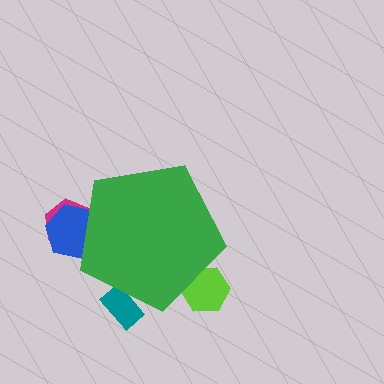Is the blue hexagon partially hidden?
Yes, the blue hexagon is partially hidden behind the green pentagon.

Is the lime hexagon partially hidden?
Yes, the lime hexagon is partially hidden behind the green pentagon.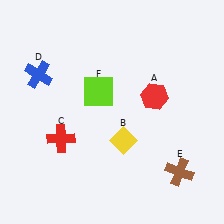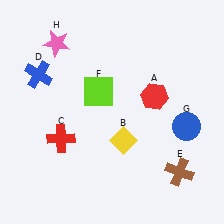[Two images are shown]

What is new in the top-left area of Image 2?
A pink star (H) was added in the top-left area of Image 2.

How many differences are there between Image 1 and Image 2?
There are 2 differences between the two images.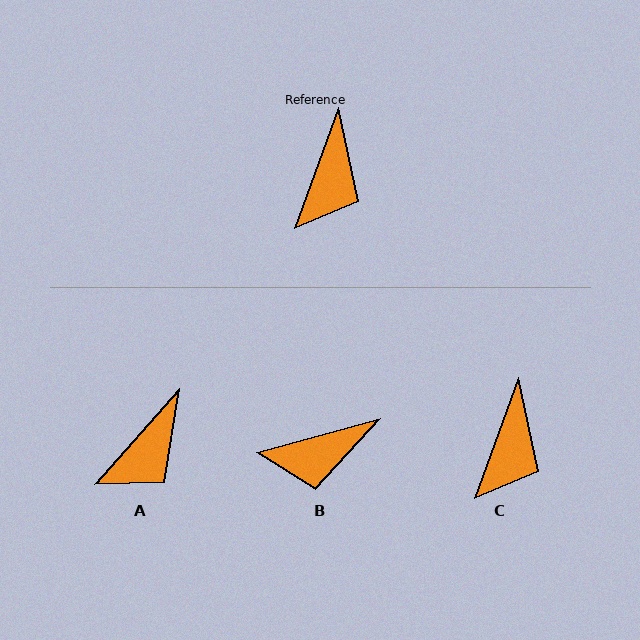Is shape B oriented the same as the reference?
No, it is off by about 55 degrees.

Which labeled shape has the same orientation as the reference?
C.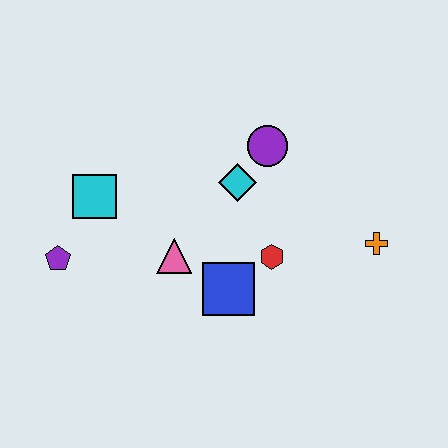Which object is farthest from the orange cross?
The purple pentagon is farthest from the orange cross.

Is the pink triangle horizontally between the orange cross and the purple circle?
No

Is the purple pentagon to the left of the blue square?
Yes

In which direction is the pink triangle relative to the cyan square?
The pink triangle is to the right of the cyan square.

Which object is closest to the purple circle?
The cyan diamond is closest to the purple circle.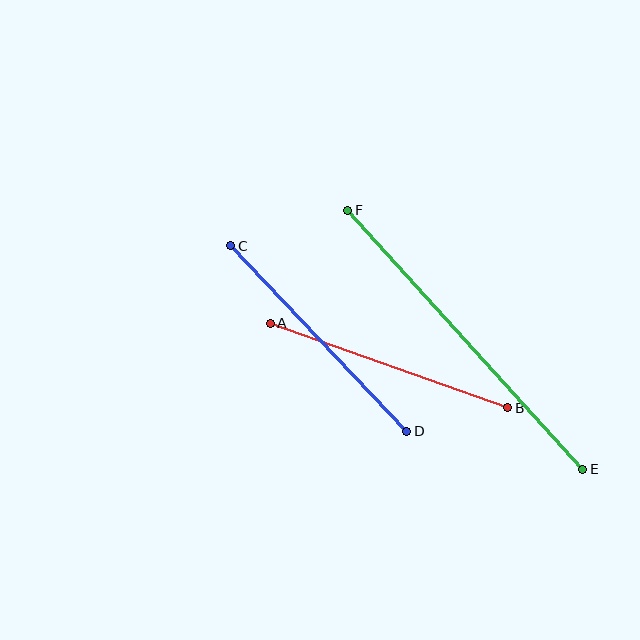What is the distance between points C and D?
The distance is approximately 256 pixels.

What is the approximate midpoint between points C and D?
The midpoint is at approximately (319, 339) pixels.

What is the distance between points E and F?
The distance is approximately 350 pixels.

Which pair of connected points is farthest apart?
Points E and F are farthest apart.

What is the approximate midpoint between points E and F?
The midpoint is at approximately (465, 340) pixels.